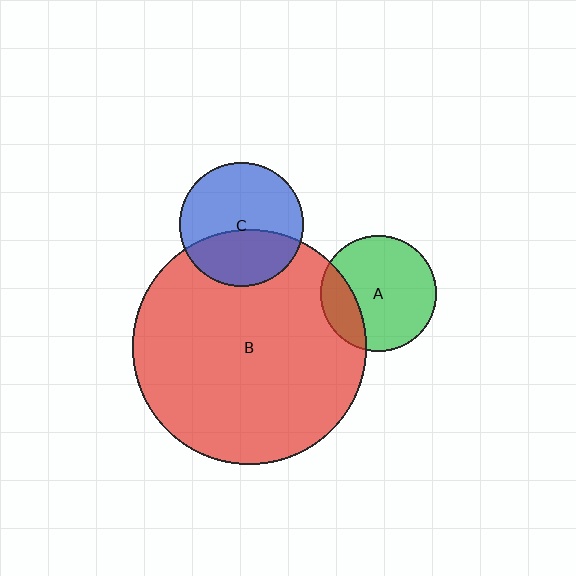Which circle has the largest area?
Circle B (red).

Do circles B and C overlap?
Yes.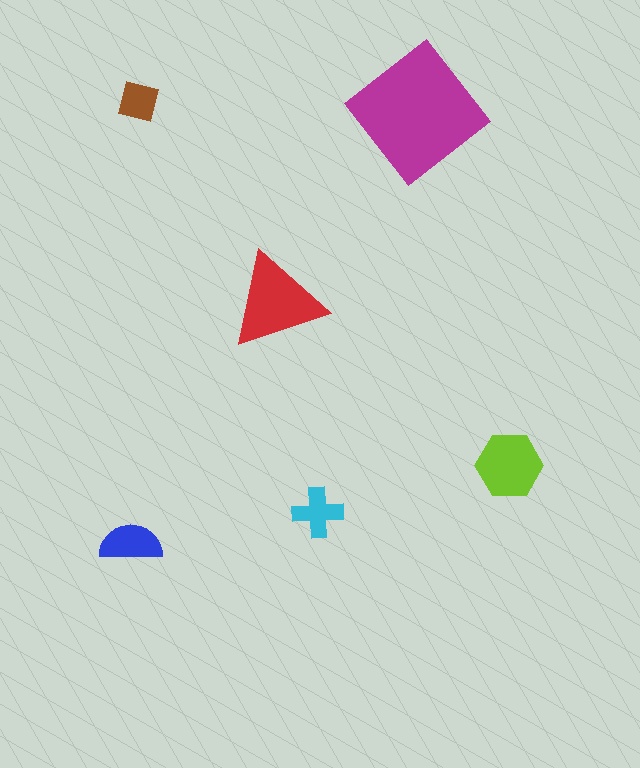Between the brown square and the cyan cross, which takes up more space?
The cyan cross.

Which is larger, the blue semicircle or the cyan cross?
The blue semicircle.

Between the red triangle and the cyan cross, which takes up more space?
The red triangle.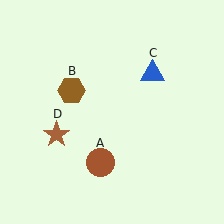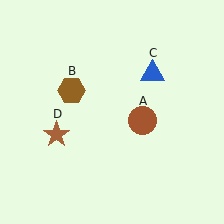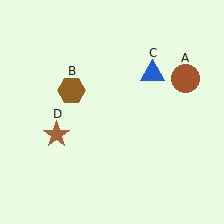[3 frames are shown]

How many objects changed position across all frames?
1 object changed position: brown circle (object A).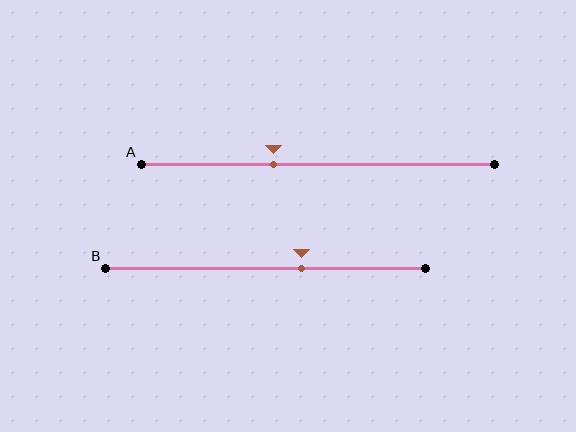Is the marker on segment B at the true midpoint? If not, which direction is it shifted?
No, the marker on segment B is shifted to the right by about 11% of the segment length.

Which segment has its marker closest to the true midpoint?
Segment B has its marker closest to the true midpoint.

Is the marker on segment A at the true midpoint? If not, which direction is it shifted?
No, the marker on segment A is shifted to the left by about 12% of the segment length.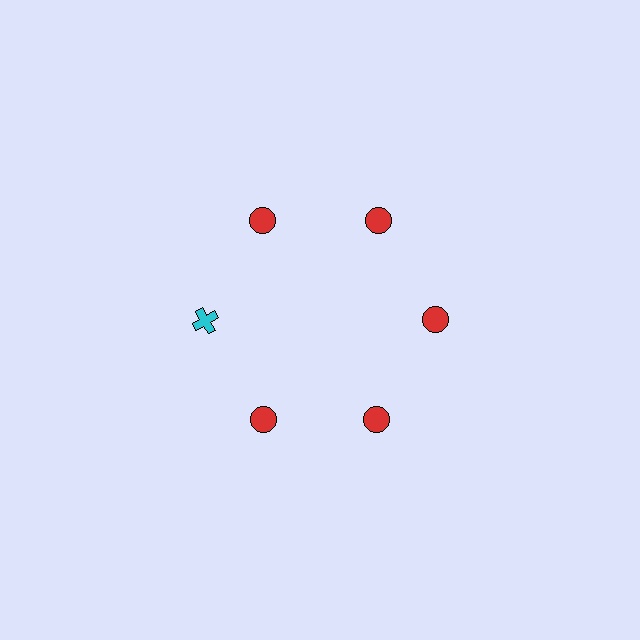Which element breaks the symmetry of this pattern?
The cyan cross at roughly the 9 o'clock position breaks the symmetry. All other shapes are red circles.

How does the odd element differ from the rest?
It differs in both color (cyan instead of red) and shape (cross instead of circle).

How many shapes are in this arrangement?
There are 6 shapes arranged in a ring pattern.